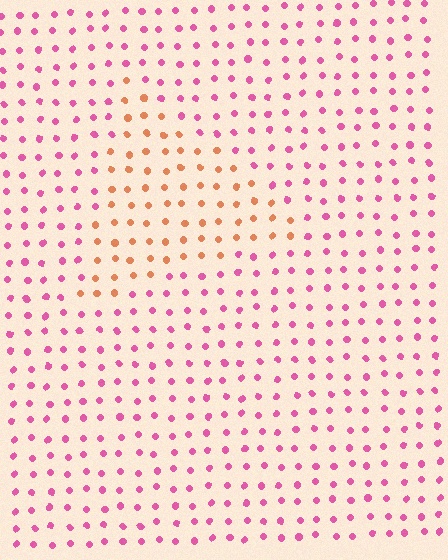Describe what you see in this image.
The image is filled with small pink elements in a uniform arrangement. A triangle-shaped region is visible where the elements are tinted to a slightly different hue, forming a subtle color boundary.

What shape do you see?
I see a triangle.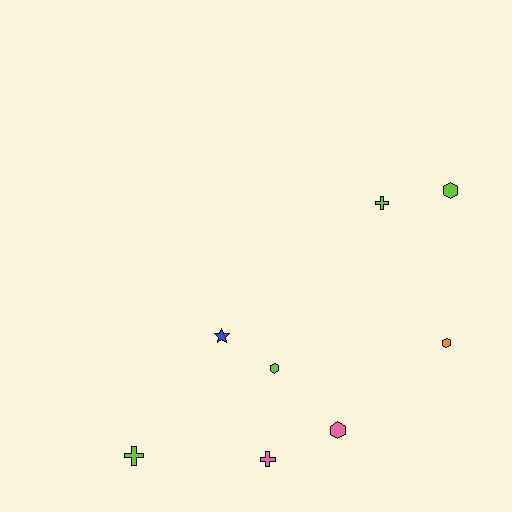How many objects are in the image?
There are 8 objects.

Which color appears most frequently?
Lime, with 4 objects.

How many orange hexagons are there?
There is 1 orange hexagon.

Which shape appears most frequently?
Hexagon, with 4 objects.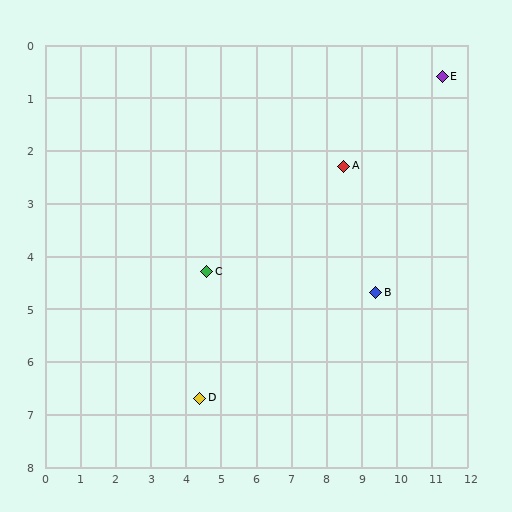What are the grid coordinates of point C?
Point C is at approximately (4.6, 4.3).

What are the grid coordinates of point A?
Point A is at approximately (8.5, 2.3).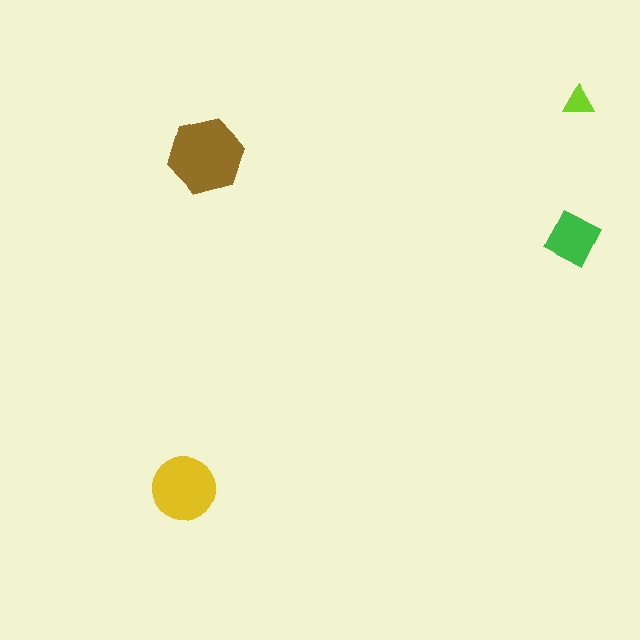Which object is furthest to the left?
The yellow circle is leftmost.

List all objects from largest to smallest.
The brown hexagon, the yellow circle, the green square, the lime triangle.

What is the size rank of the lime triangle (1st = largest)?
4th.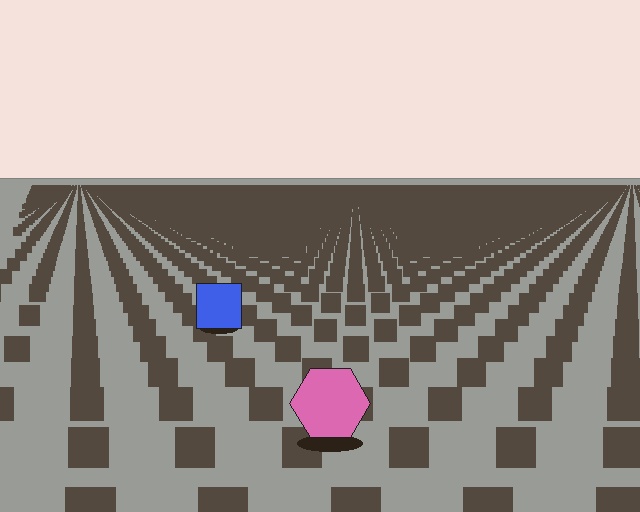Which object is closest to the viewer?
The pink hexagon is closest. The texture marks near it are larger and more spread out.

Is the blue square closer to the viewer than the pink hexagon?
No. The pink hexagon is closer — you can tell from the texture gradient: the ground texture is coarser near it.